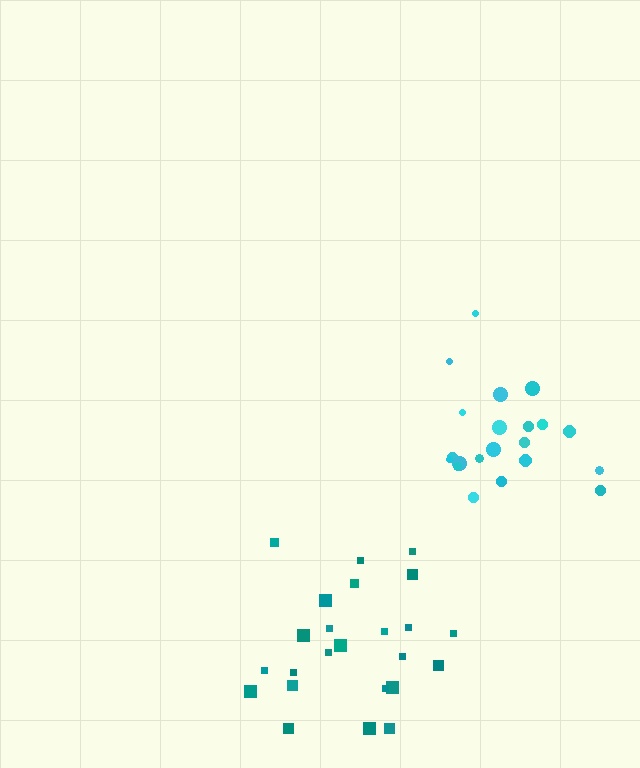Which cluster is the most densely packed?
Cyan.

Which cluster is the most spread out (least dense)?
Teal.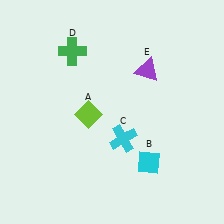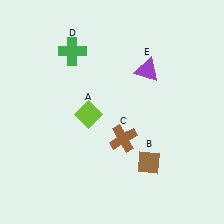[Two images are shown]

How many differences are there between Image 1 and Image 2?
There are 2 differences between the two images.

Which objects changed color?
B changed from cyan to brown. C changed from cyan to brown.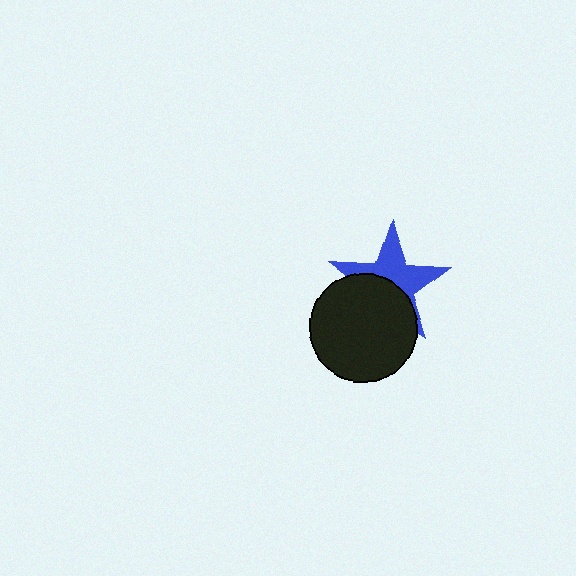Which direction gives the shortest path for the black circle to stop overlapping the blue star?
Moving down gives the shortest separation.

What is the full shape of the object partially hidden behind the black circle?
The partially hidden object is a blue star.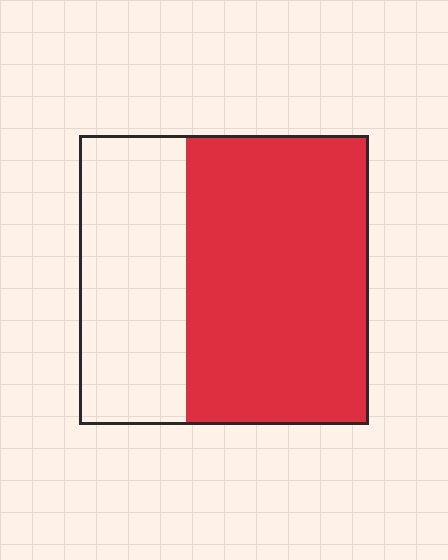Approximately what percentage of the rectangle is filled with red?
Approximately 65%.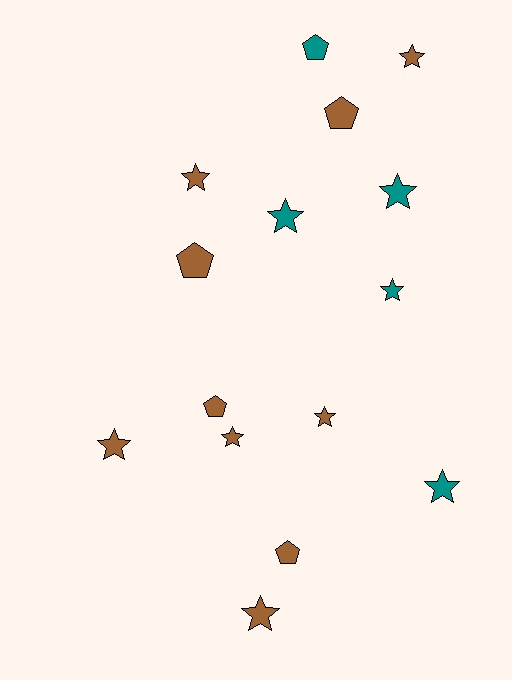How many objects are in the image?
There are 15 objects.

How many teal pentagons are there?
There is 1 teal pentagon.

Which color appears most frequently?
Brown, with 10 objects.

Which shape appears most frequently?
Star, with 10 objects.